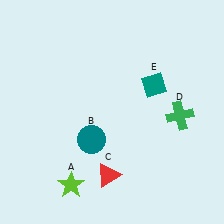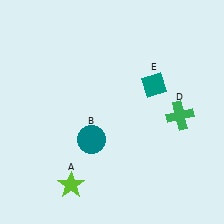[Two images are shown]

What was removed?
The red triangle (C) was removed in Image 2.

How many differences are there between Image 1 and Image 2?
There is 1 difference between the two images.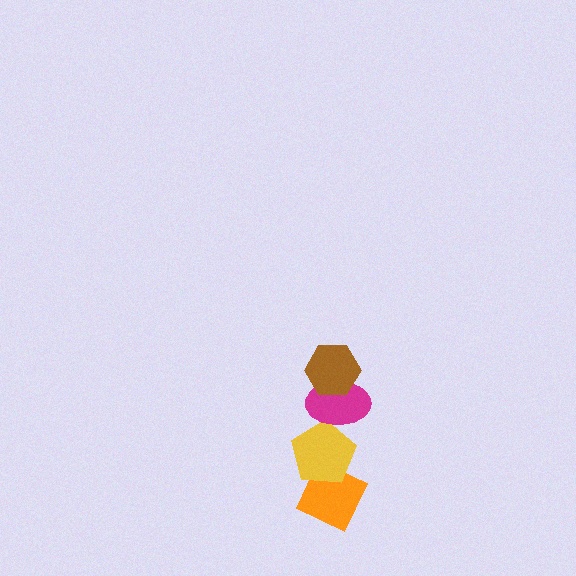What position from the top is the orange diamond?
The orange diamond is 4th from the top.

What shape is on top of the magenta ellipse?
The brown hexagon is on top of the magenta ellipse.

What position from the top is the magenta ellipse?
The magenta ellipse is 2nd from the top.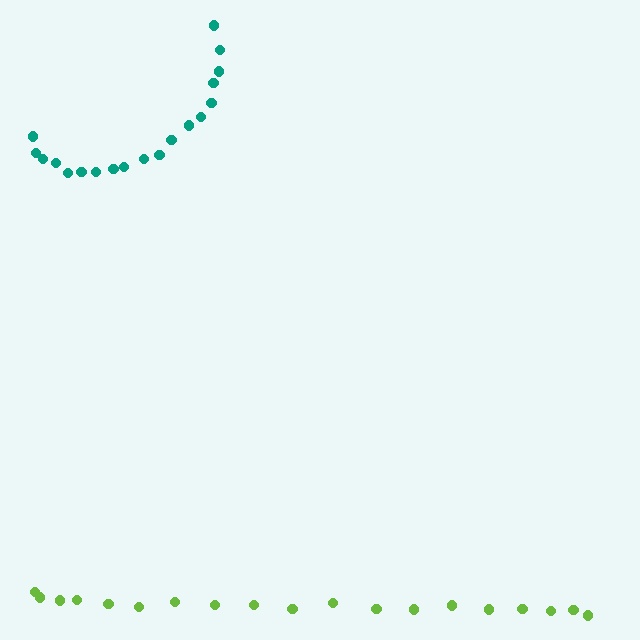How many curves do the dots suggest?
There are 2 distinct paths.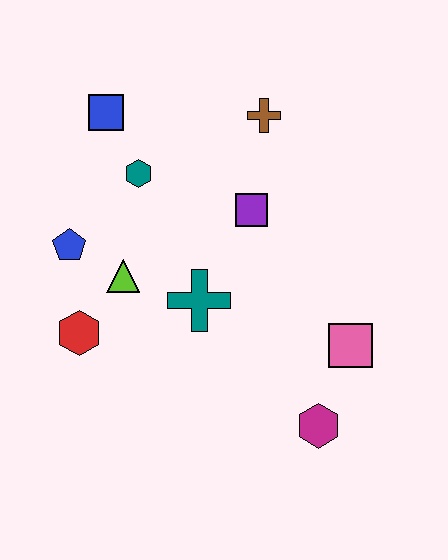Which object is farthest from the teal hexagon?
The magenta hexagon is farthest from the teal hexagon.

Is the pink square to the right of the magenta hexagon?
Yes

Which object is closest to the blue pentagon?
The lime triangle is closest to the blue pentagon.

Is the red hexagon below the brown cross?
Yes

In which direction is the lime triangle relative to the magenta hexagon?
The lime triangle is to the left of the magenta hexagon.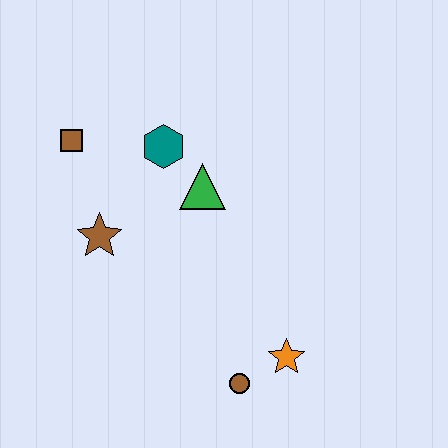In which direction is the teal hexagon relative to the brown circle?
The teal hexagon is above the brown circle.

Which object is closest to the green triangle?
The teal hexagon is closest to the green triangle.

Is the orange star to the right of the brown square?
Yes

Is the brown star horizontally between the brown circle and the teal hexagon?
No